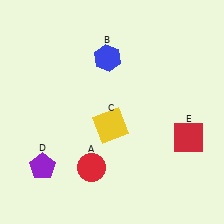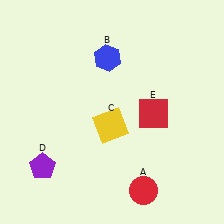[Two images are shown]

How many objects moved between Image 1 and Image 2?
2 objects moved between the two images.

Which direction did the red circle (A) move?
The red circle (A) moved right.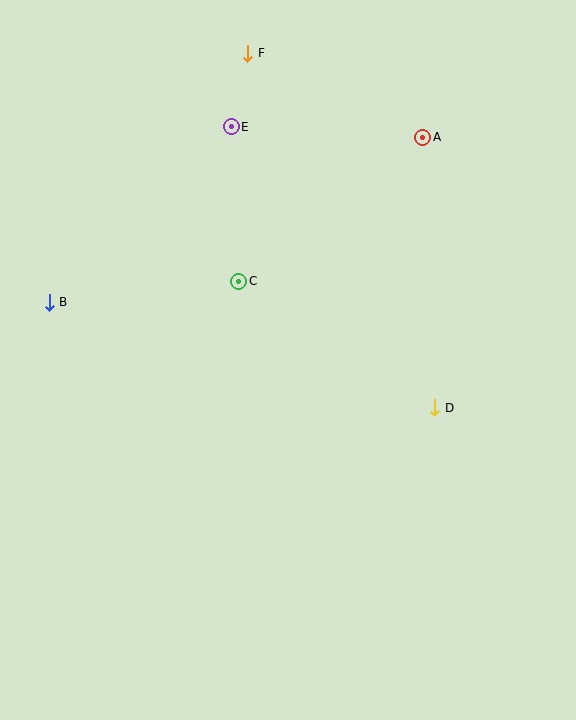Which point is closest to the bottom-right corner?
Point D is closest to the bottom-right corner.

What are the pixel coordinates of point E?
Point E is at (231, 127).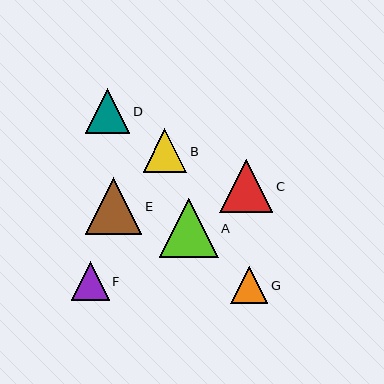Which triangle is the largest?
Triangle A is the largest with a size of approximately 59 pixels.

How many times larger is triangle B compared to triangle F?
Triangle B is approximately 1.1 times the size of triangle F.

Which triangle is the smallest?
Triangle G is the smallest with a size of approximately 37 pixels.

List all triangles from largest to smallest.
From largest to smallest: A, E, C, D, B, F, G.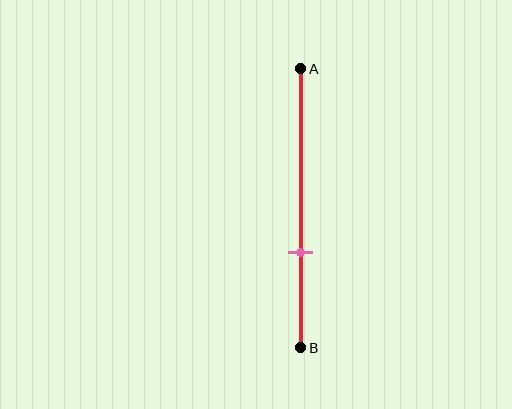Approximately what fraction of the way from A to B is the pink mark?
The pink mark is approximately 65% of the way from A to B.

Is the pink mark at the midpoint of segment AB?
No, the mark is at about 65% from A, not at the 50% midpoint.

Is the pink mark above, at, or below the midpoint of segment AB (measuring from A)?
The pink mark is below the midpoint of segment AB.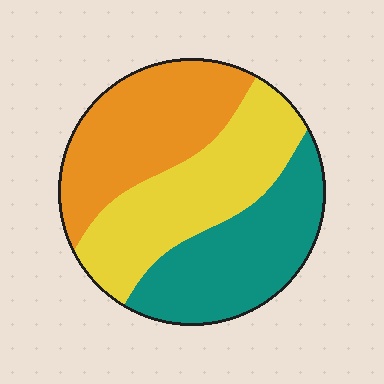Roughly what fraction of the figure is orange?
Orange covers roughly 35% of the figure.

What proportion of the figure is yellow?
Yellow covers roughly 35% of the figure.